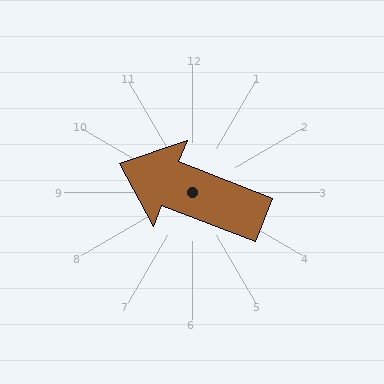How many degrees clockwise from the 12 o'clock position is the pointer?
Approximately 291 degrees.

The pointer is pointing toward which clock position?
Roughly 10 o'clock.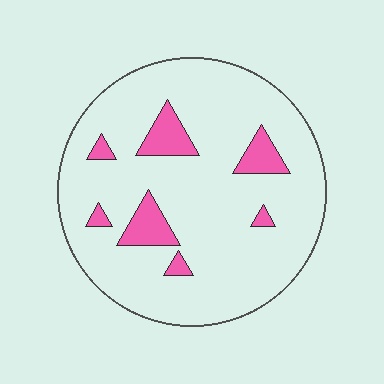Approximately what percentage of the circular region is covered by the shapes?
Approximately 10%.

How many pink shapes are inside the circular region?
7.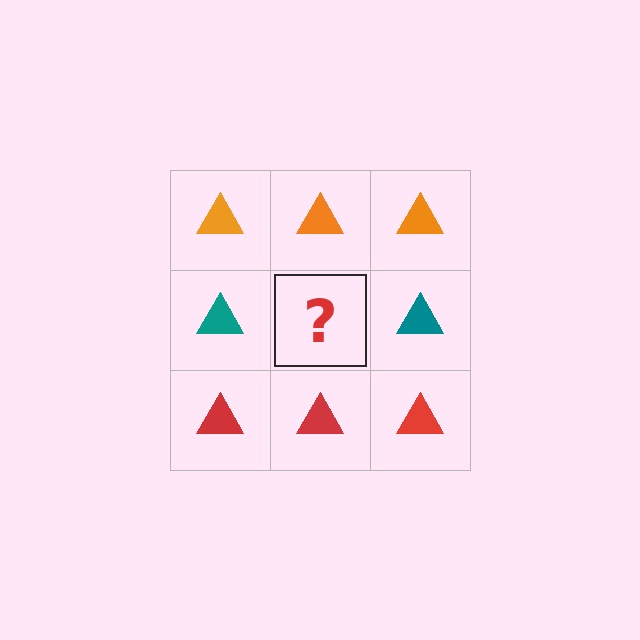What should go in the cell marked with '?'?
The missing cell should contain a teal triangle.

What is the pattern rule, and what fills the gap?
The rule is that each row has a consistent color. The gap should be filled with a teal triangle.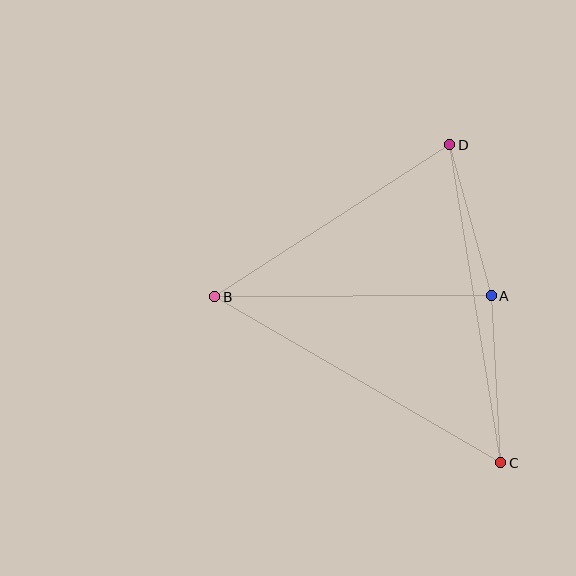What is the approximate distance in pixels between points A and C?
The distance between A and C is approximately 167 pixels.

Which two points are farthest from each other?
Points B and C are farthest from each other.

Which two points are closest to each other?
Points A and D are closest to each other.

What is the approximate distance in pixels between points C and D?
The distance between C and D is approximately 322 pixels.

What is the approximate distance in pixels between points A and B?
The distance between A and B is approximately 276 pixels.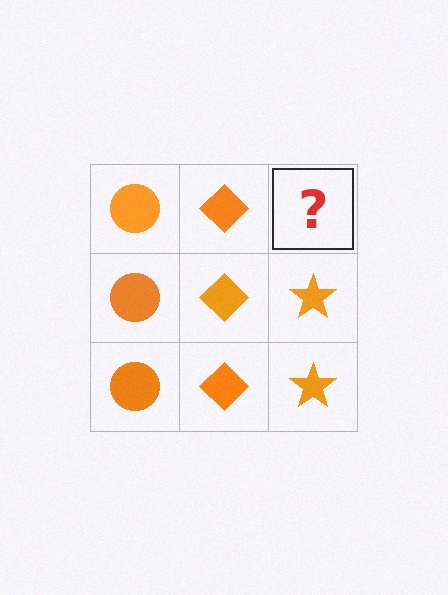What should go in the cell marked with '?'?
The missing cell should contain an orange star.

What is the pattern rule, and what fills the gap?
The rule is that each column has a consistent shape. The gap should be filled with an orange star.